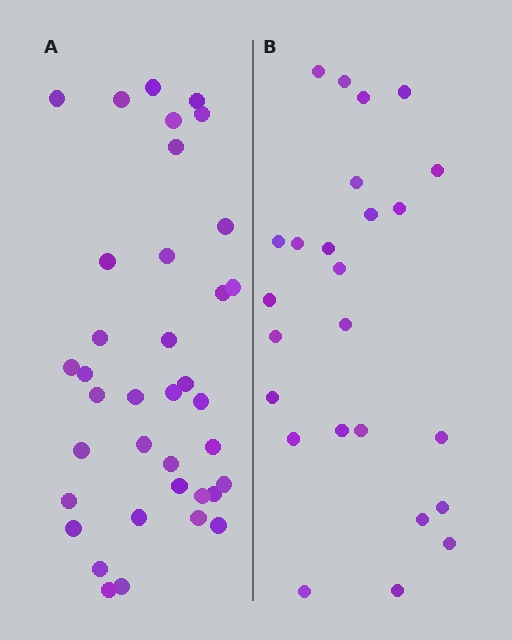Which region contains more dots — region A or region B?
Region A (the left region) has more dots.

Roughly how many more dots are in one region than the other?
Region A has roughly 12 or so more dots than region B.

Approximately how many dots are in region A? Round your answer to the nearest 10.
About 40 dots. (The exact count is 37, which rounds to 40.)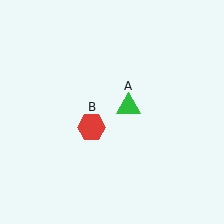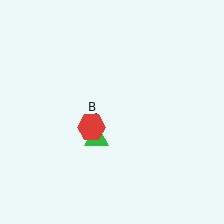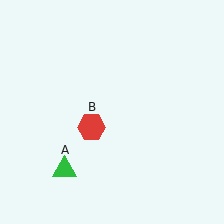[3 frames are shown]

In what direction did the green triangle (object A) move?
The green triangle (object A) moved down and to the left.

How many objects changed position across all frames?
1 object changed position: green triangle (object A).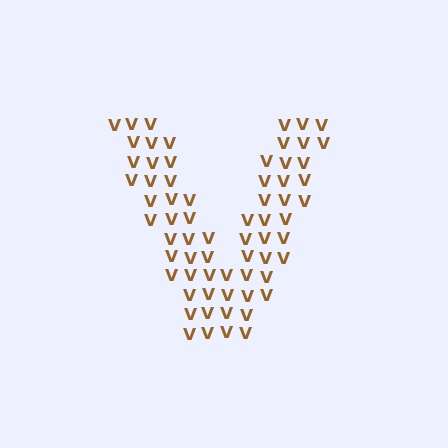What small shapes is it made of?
It is made of small letter V's.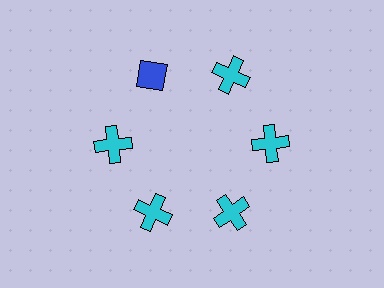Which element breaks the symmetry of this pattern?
The blue diamond at roughly the 11 o'clock position breaks the symmetry. All other shapes are cyan crosses.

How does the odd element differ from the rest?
It differs in both color (blue instead of cyan) and shape (diamond instead of cross).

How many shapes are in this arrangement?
There are 6 shapes arranged in a ring pattern.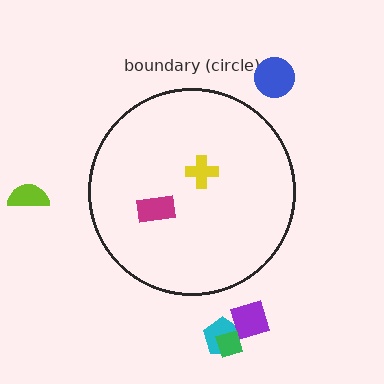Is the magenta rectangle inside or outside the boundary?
Inside.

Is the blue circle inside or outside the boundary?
Outside.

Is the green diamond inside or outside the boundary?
Outside.